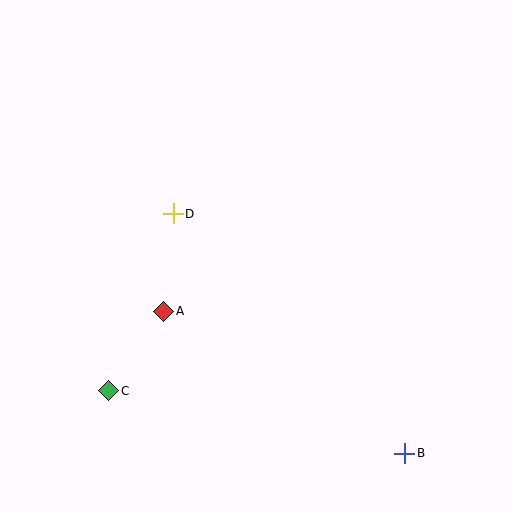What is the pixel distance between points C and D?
The distance between C and D is 188 pixels.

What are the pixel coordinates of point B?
Point B is at (405, 453).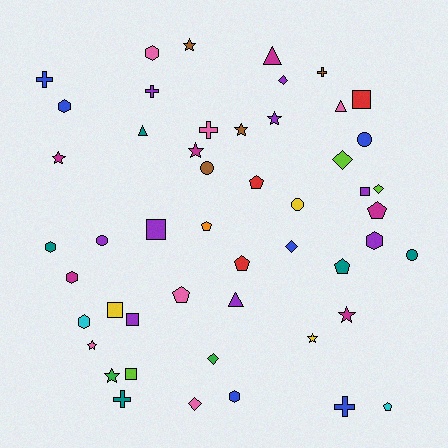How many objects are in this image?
There are 50 objects.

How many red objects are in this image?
There are 3 red objects.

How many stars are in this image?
There are 9 stars.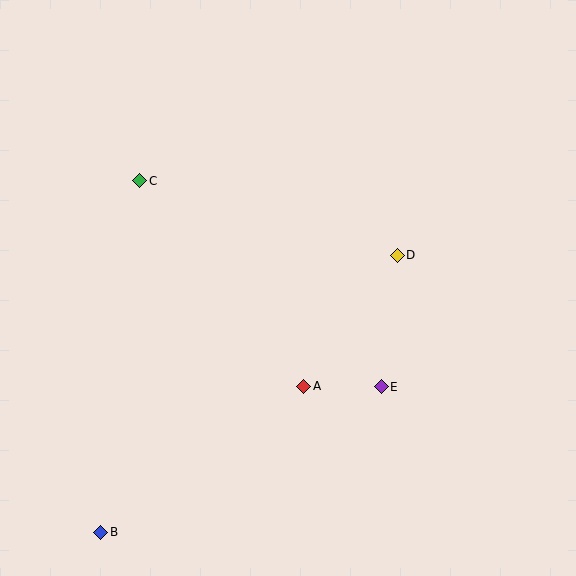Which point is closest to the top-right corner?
Point D is closest to the top-right corner.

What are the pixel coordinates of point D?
Point D is at (397, 255).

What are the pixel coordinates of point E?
Point E is at (381, 387).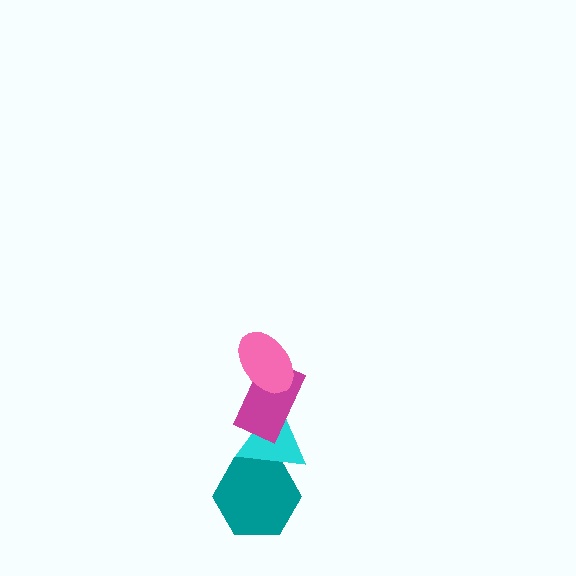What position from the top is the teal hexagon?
The teal hexagon is 4th from the top.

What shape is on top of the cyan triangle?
The magenta rectangle is on top of the cyan triangle.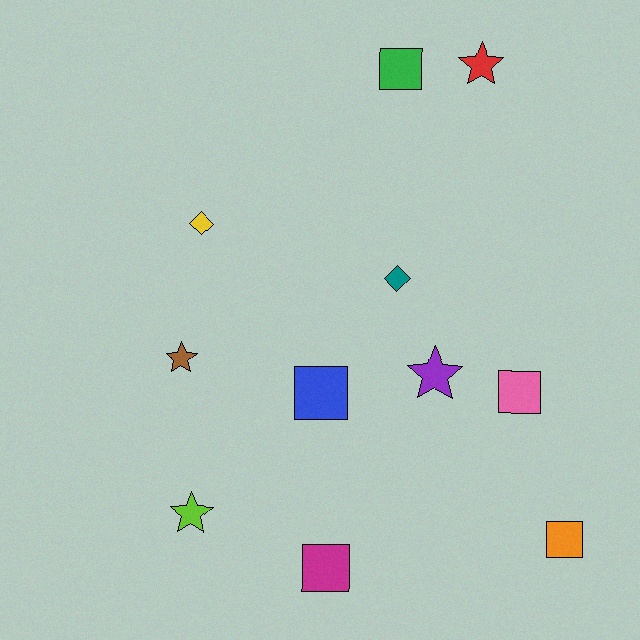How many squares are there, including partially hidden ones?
There are 5 squares.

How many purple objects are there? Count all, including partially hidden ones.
There is 1 purple object.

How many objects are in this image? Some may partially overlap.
There are 11 objects.